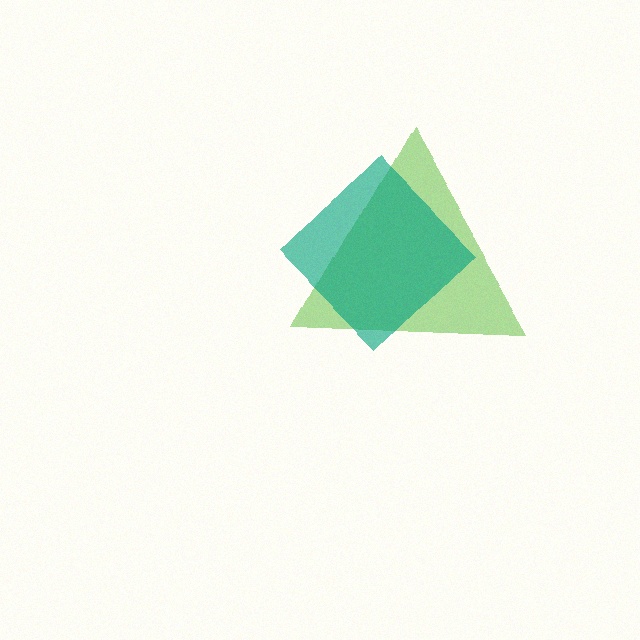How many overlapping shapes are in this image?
There are 2 overlapping shapes in the image.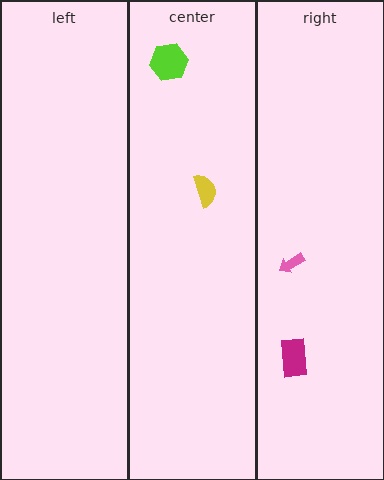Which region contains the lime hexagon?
The center region.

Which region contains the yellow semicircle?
The center region.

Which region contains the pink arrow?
The right region.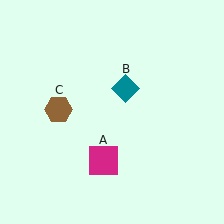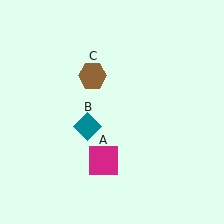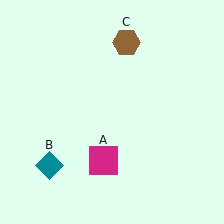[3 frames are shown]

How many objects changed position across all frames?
2 objects changed position: teal diamond (object B), brown hexagon (object C).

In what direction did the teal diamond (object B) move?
The teal diamond (object B) moved down and to the left.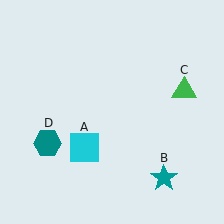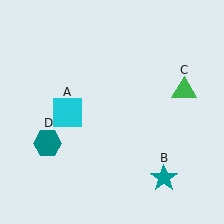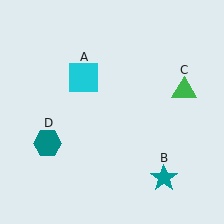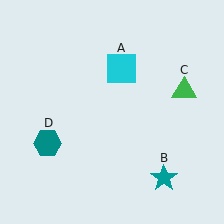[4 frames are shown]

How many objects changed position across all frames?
1 object changed position: cyan square (object A).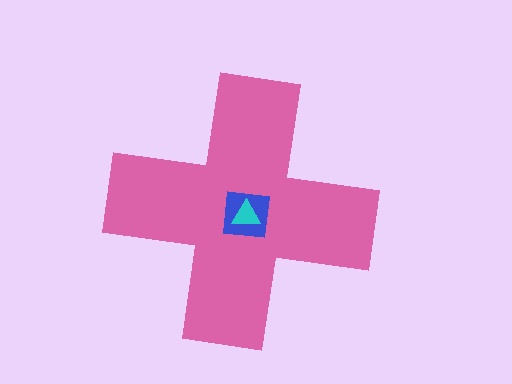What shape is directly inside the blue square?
The cyan triangle.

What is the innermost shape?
The cyan triangle.